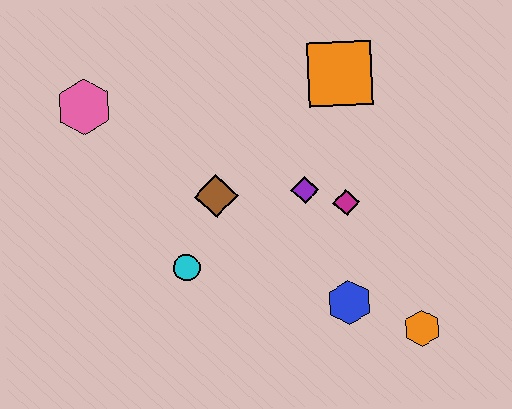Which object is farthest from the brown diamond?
The orange hexagon is farthest from the brown diamond.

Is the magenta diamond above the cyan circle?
Yes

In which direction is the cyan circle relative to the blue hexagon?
The cyan circle is to the left of the blue hexagon.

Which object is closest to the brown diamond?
The cyan circle is closest to the brown diamond.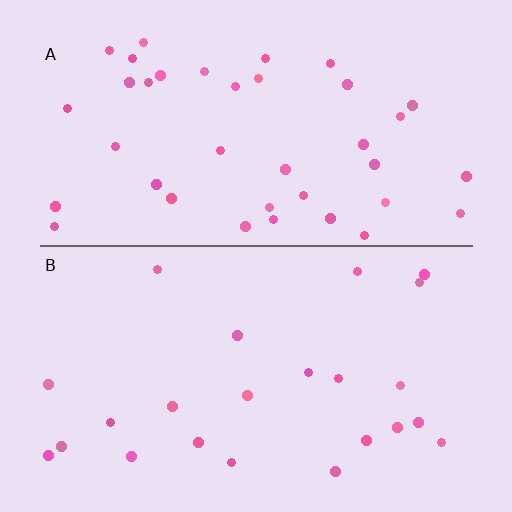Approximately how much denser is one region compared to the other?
Approximately 1.7× — region A over region B.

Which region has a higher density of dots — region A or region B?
A (the top).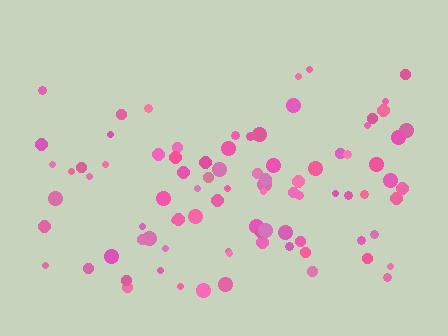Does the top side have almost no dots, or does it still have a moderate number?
Still a moderate number, just noticeably fewer than the bottom.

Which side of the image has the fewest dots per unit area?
The top.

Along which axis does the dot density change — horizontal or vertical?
Vertical.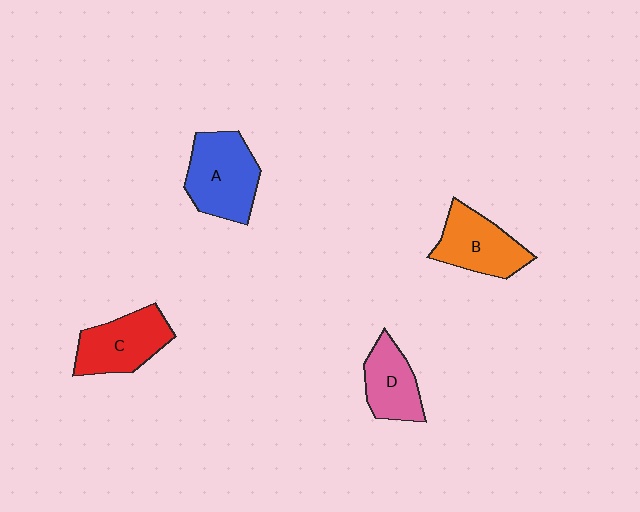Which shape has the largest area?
Shape A (blue).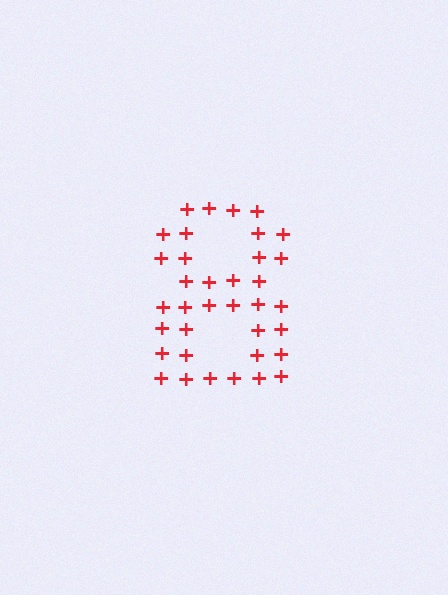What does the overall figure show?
The overall figure shows the digit 8.